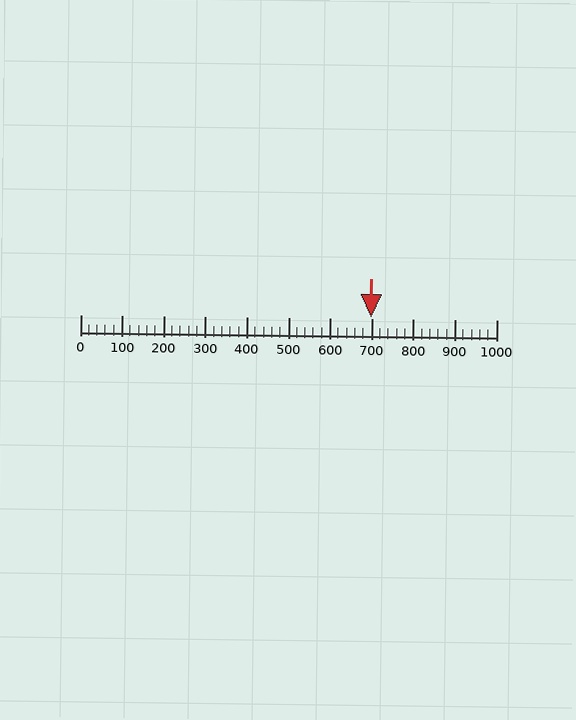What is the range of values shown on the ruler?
The ruler shows values from 0 to 1000.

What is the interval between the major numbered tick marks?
The major tick marks are spaced 100 units apart.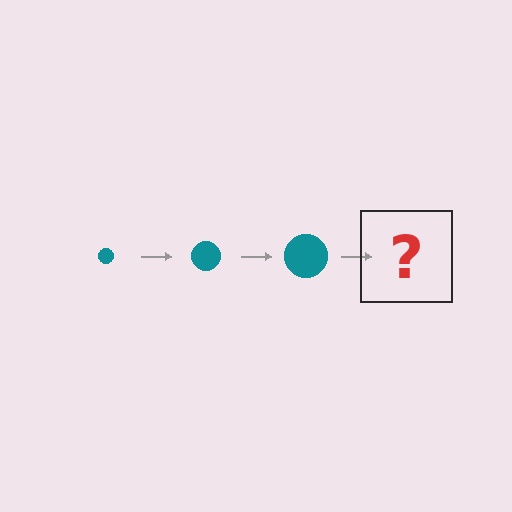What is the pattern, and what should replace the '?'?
The pattern is that the circle gets progressively larger each step. The '?' should be a teal circle, larger than the previous one.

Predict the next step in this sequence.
The next step is a teal circle, larger than the previous one.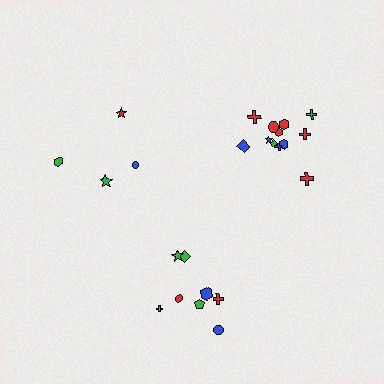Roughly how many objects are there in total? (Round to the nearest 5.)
Roughly 25 objects in total.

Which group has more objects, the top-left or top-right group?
The top-right group.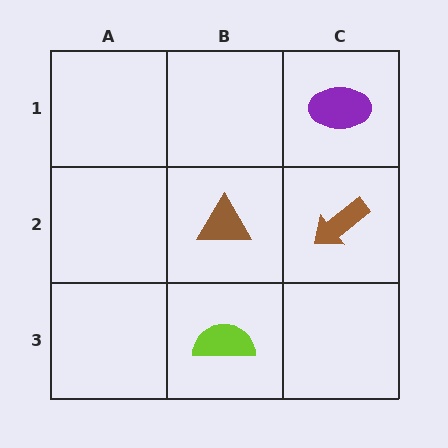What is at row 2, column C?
A brown arrow.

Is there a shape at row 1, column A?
No, that cell is empty.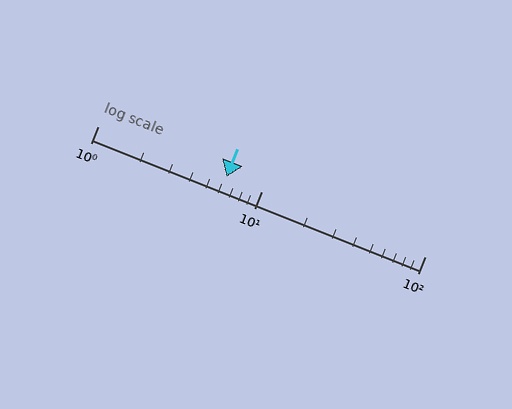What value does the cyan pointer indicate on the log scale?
The pointer indicates approximately 6.1.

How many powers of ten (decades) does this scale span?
The scale spans 2 decades, from 1 to 100.